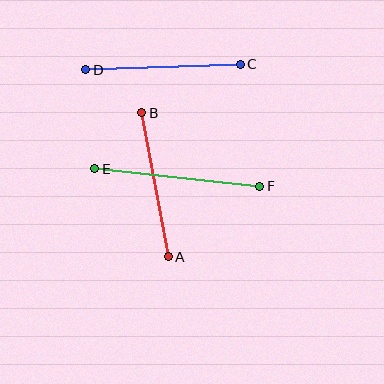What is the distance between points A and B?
The distance is approximately 146 pixels.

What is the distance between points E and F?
The distance is approximately 166 pixels.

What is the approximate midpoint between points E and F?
The midpoint is at approximately (177, 177) pixels.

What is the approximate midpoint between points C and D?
The midpoint is at approximately (163, 67) pixels.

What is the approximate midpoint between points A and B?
The midpoint is at approximately (155, 185) pixels.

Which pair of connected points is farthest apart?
Points E and F are farthest apart.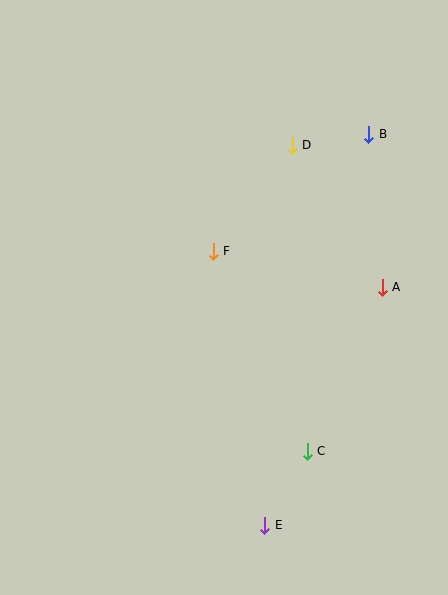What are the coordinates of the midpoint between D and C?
The midpoint between D and C is at (300, 298).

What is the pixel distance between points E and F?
The distance between E and F is 279 pixels.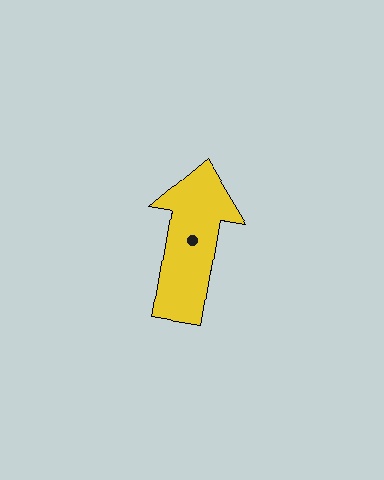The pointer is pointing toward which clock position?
Roughly 12 o'clock.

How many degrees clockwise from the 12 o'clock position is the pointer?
Approximately 10 degrees.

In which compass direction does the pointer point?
North.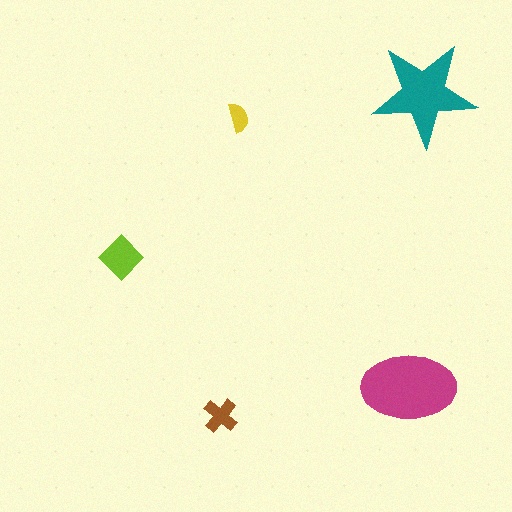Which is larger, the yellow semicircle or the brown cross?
The brown cross.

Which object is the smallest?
The yellow semicircle.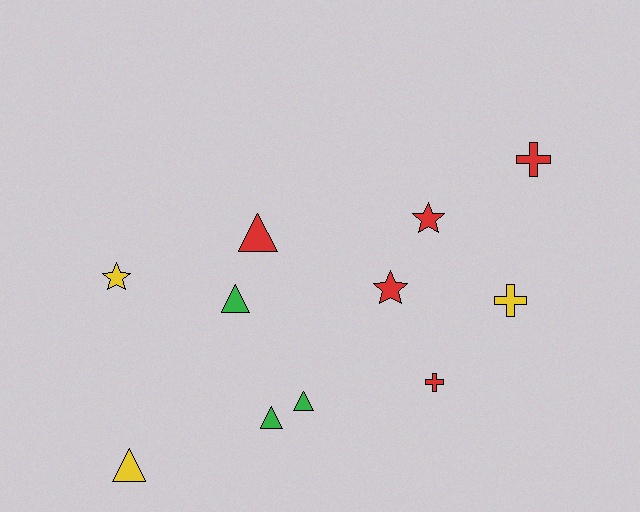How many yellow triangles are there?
There is 1 yellow triangle.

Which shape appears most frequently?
Triangle, with 5 objects.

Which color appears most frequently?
Red, with 5 objects.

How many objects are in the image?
There are 11 objects.